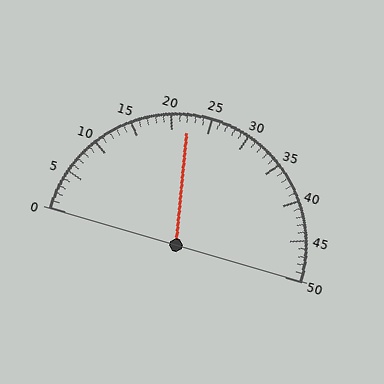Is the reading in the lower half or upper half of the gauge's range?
The reading is in the lower half of the range (0 to 50).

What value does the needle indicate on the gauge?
The needle indicates approximately 22.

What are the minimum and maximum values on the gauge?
The gauge ranges from 0 to 50.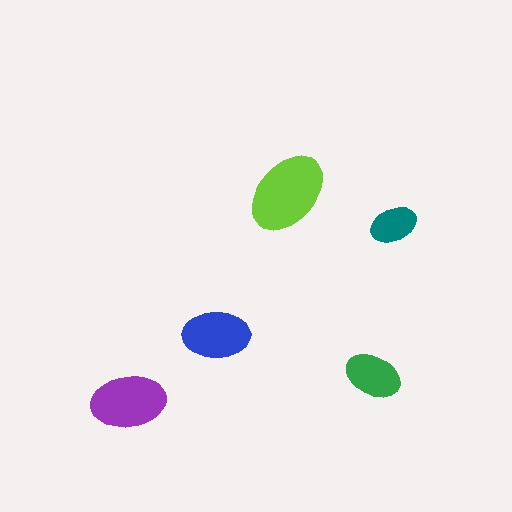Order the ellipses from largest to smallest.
the lime one, the purple one, the blue one, the green one, the teal one.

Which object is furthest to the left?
The purple ellipse is leftmost.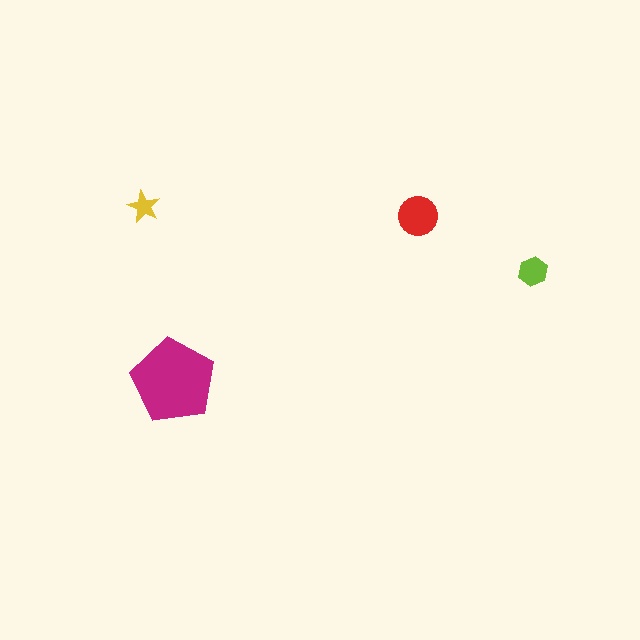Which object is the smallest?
The yellow star.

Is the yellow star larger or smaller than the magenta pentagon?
Smaller.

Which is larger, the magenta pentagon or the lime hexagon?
The magenta pentagon.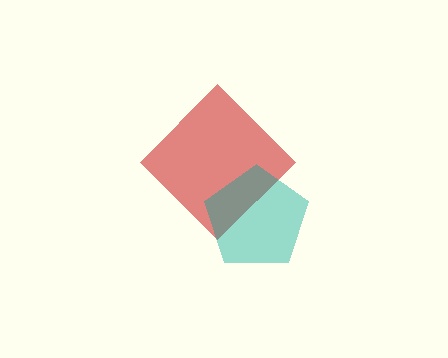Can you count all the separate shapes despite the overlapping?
Yes, there are 2 separate shapes.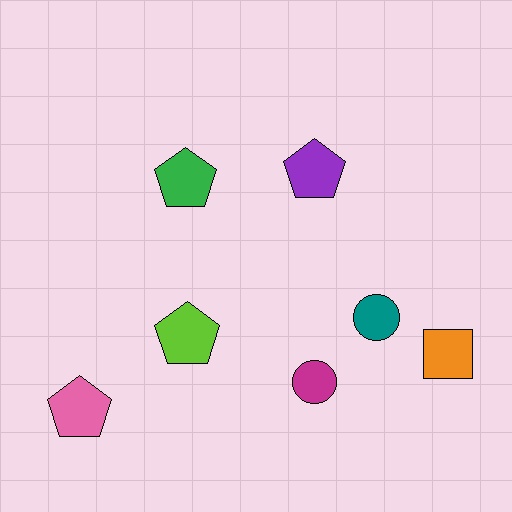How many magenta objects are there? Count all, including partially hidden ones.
There is 1 magenta object.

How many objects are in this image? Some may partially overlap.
There are 7 objects.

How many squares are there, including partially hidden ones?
There is 1 square.